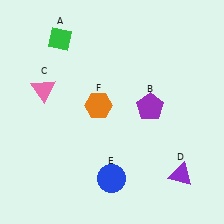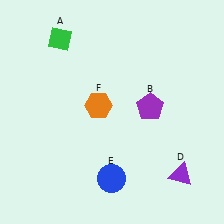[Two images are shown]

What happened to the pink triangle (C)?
The pink triangle (C) was removed in Image 2. It was in the top-left area of Image 1.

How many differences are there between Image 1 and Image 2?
There is 1 difference between the two images.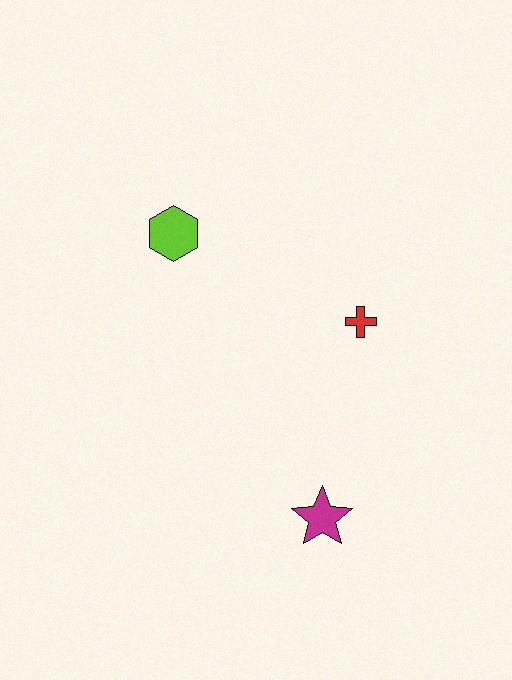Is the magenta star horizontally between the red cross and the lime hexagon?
Yes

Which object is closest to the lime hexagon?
The red cross is closest to the lime hexagon.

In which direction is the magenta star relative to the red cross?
The magenta star is below the red cross.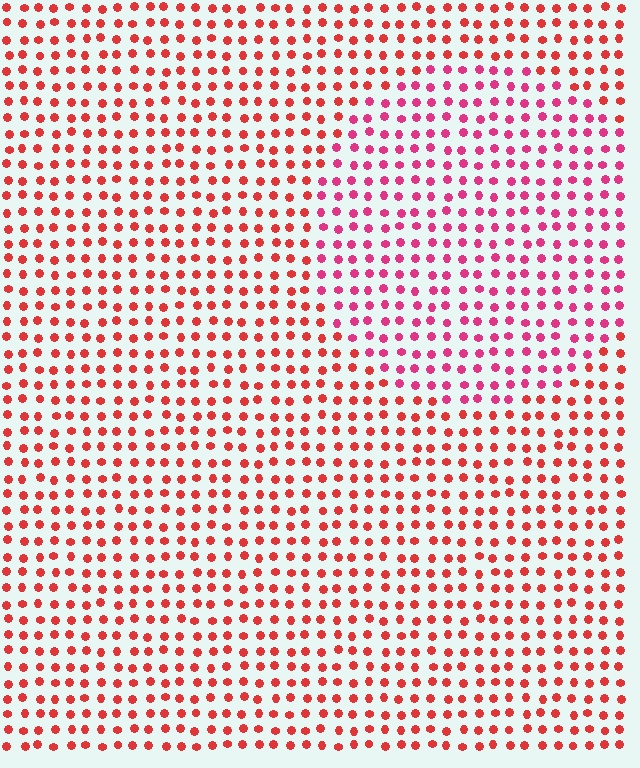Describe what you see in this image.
The image is filled with small red elements in a uniform arrangement. A circle-shaped region is visible where the elements are tinted to a slightly different hue, forming a subtle color boundary.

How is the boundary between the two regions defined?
The boundary is defined purely by a slight shift in hue (about 28 degrees). Spacing, size, and orientation are identical on both sides.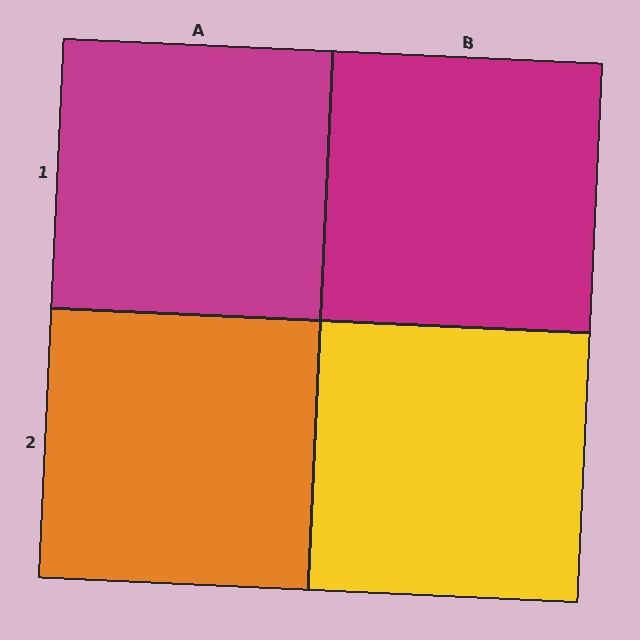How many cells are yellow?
1 cell is yellow.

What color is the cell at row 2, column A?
Orange.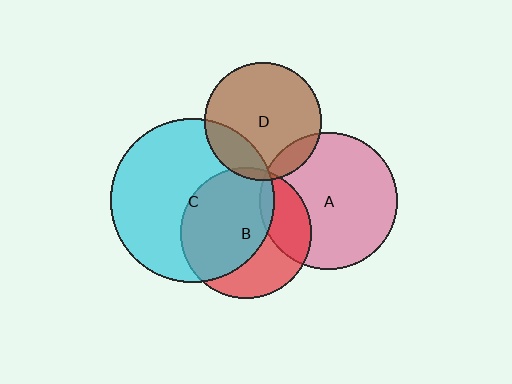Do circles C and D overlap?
Yes.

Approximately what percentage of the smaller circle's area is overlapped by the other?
Approximately 20%.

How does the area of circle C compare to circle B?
Approximately 1.6 times.